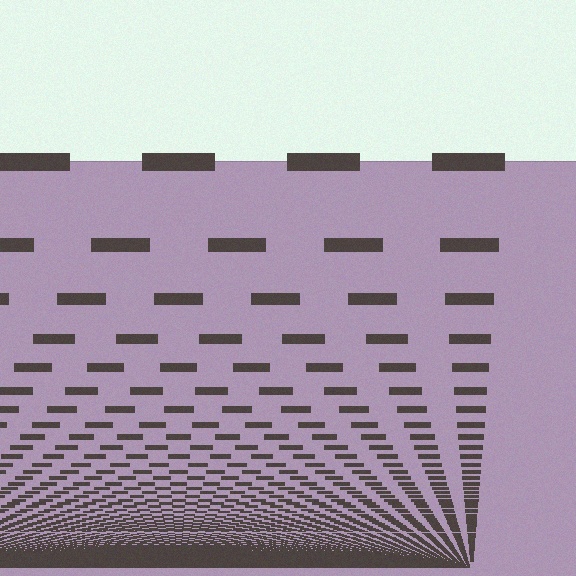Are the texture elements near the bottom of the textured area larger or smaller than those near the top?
Smaller. The gradient is inverted — elements near the bottom are smaller and denser.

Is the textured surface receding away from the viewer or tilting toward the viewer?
The surface appears to tilt toward the viewer. Texture elements get larger and sparser toward the top.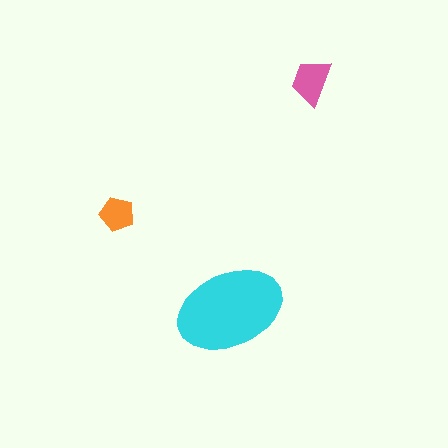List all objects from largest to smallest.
The cyan ellipse, the pink trapezoid, the orange pentagon.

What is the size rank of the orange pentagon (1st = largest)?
3rd.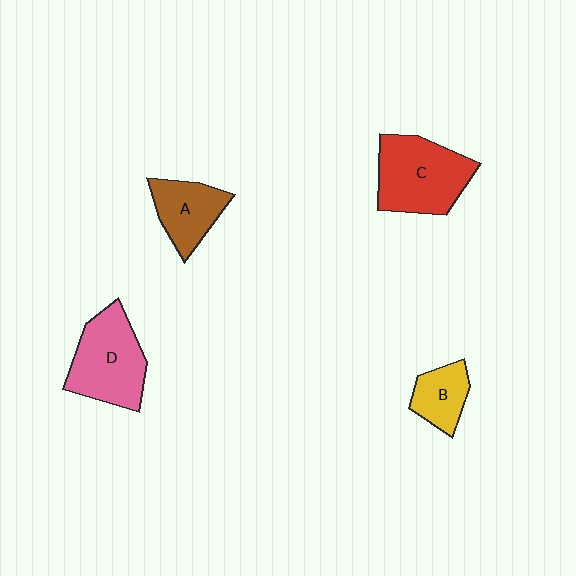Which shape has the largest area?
Shape C (red).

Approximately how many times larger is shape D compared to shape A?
Approximately 1.5 times.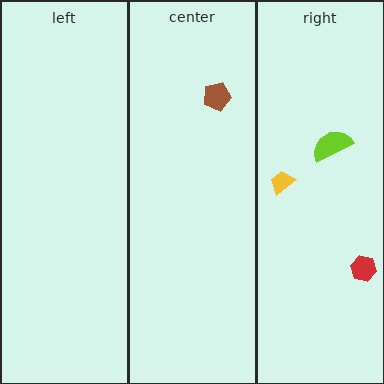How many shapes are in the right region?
3.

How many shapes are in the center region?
1.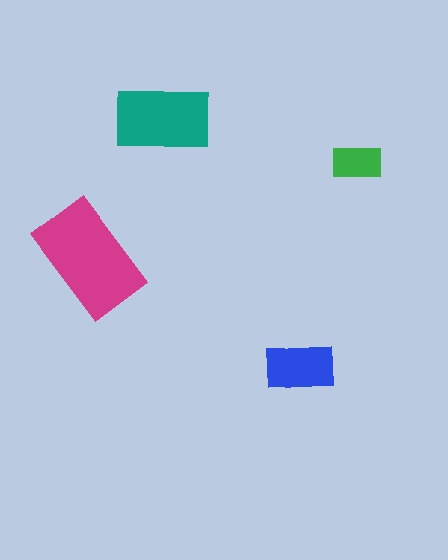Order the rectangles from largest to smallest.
the magenta one, the teal one, the blue one, the green one.